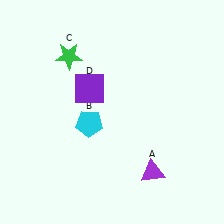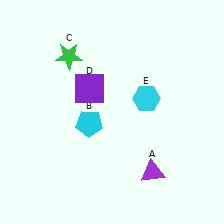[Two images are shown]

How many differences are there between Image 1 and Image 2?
There is 1 difference between the two images.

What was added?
A cyan hexagon (E) was added in Image 2.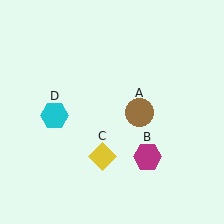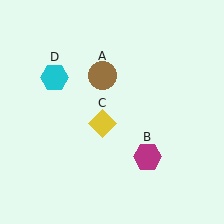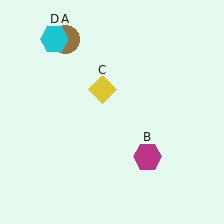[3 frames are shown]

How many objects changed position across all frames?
3 objects changed position: brown circle (object A), yellow diamond (object C), cyan hexagon (object D).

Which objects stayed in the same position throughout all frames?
Magenta hexagon (object B) remained stationary.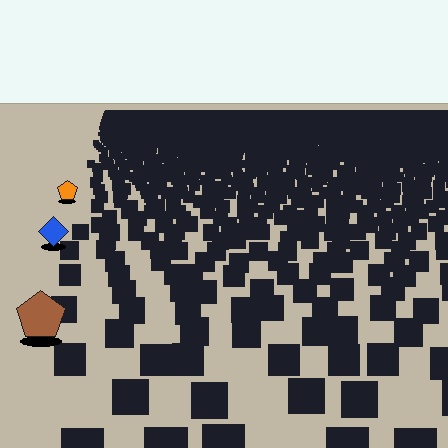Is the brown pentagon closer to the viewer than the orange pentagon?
Yes. The brown pentagon is closer — you can tell from the texture gradient: the ground texture is coarser near it.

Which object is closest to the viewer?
The brown pentagon is closest. The texture marks near it are larger and more spread out.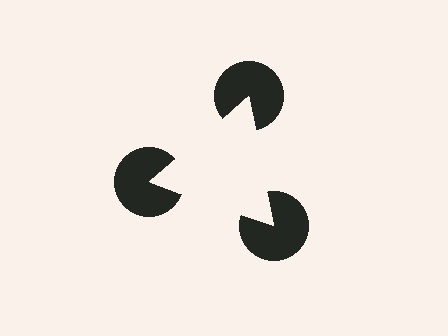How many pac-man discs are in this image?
There are 3 — one at each vertex of the illusory triangle.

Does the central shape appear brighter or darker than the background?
It typically appears slightly brighter than the background, even though no actual brightness change is drawn.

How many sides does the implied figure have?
3 sides.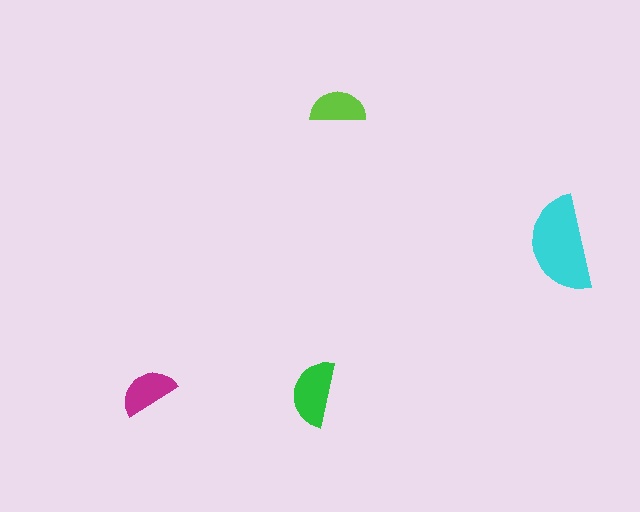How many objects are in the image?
There are 4 objects in the image.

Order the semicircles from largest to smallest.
the cyan one, the green one, the magenta one, the lime one.